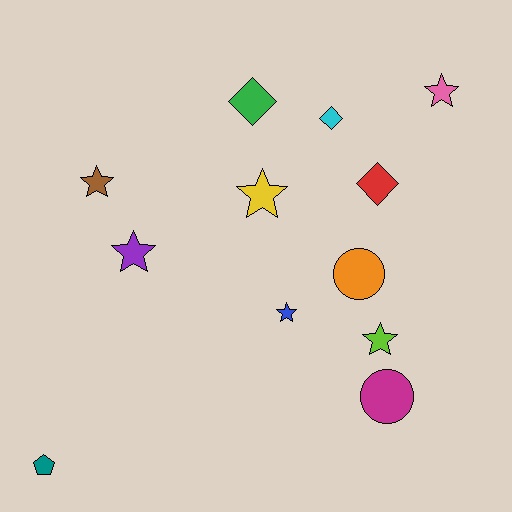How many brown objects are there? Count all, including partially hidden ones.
There is 1 brown object.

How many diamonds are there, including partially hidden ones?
There are 3 diamonds.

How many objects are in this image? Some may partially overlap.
There are 12 objects.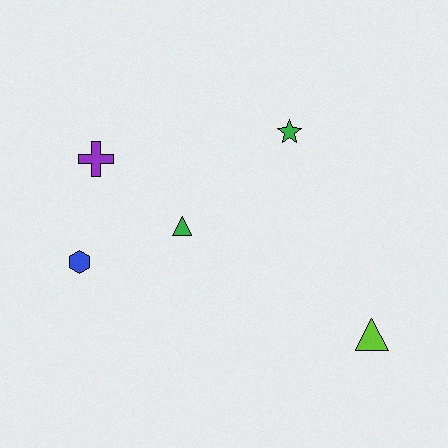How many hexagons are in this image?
There is 1 hexagon.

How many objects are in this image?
There are 5 objects.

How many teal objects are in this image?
There are no teal objects.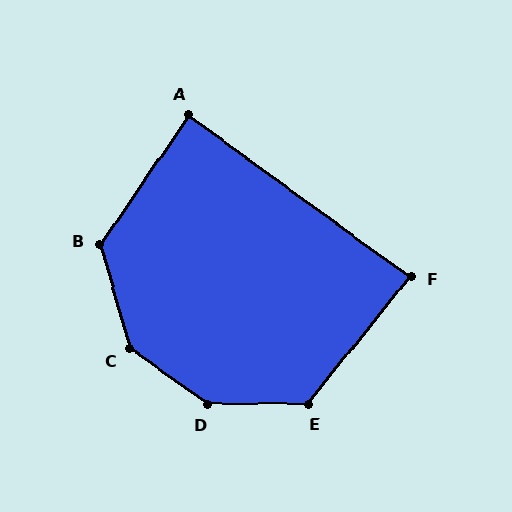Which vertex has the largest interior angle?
D, at approximately 143 degrees.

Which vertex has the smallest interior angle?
F, at approximately 87 degrees.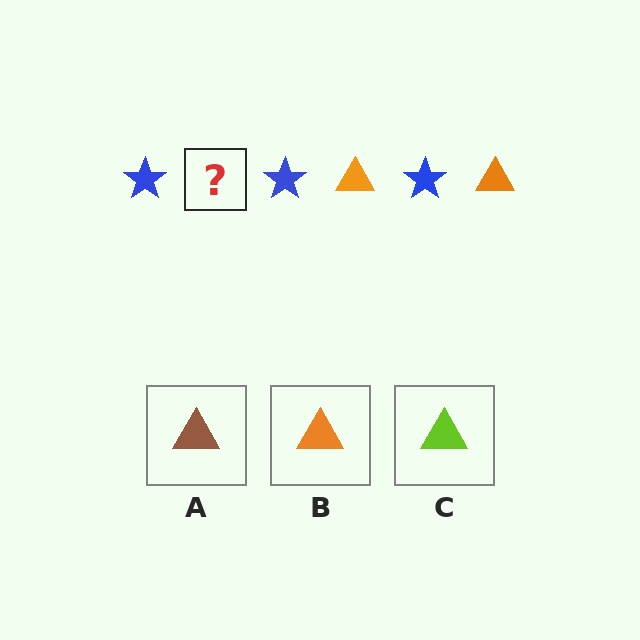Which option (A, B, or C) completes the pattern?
B.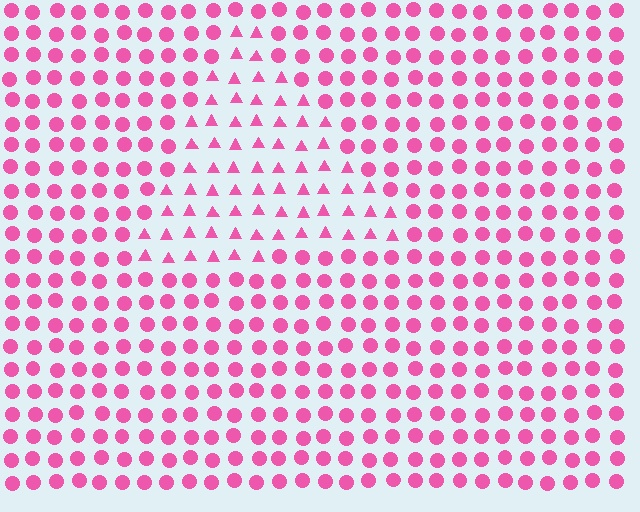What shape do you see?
I see a triangle.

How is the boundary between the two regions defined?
The boundary is defined by a change in element shape: triangles inside vs. circles outside. All elements share the same color and spacing.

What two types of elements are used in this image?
The image uses triangles inside the triangle region and circles outside it.